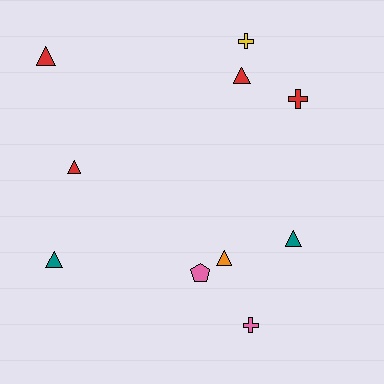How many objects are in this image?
There are 10 objects.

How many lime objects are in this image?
There are no lime objects.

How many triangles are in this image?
There are 6 triangles.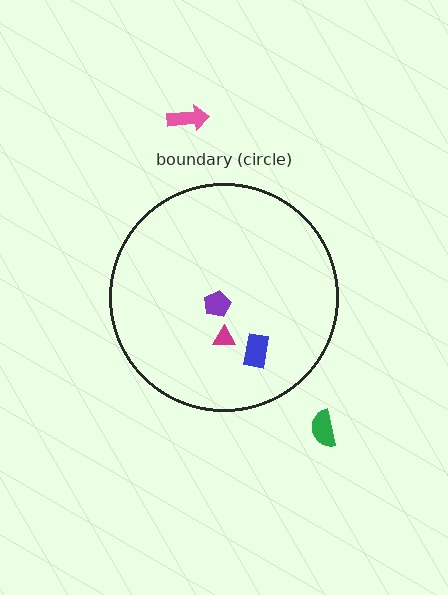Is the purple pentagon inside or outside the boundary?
Inside.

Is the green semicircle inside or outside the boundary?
Outside.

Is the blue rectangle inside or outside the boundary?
Inside.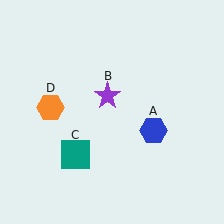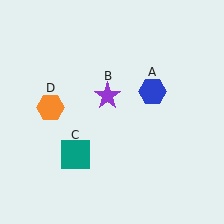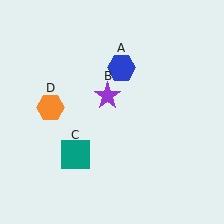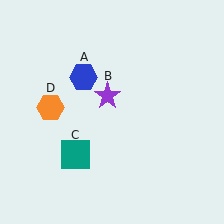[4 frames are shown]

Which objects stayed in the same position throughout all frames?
Purple star (object B) and teal square (object C) and orange hexagon (object D) remained stationary.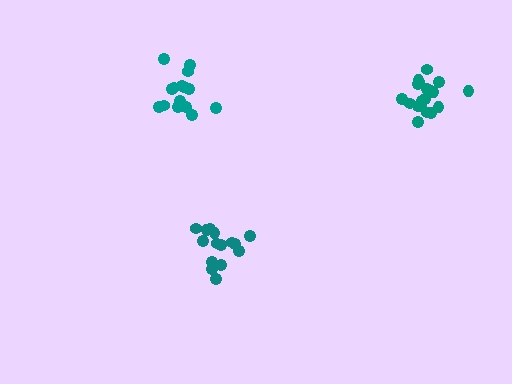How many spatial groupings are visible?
There are 3 spatial groupings.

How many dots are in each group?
Group 1: 15 dots, Group 2: 15 dots, Group 3: 19 dots (49 total).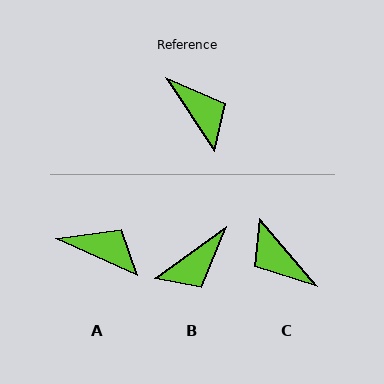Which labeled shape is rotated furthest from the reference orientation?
C, about 173 degrees away.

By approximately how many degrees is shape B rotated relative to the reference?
Approximately 88 degrees clockwise.